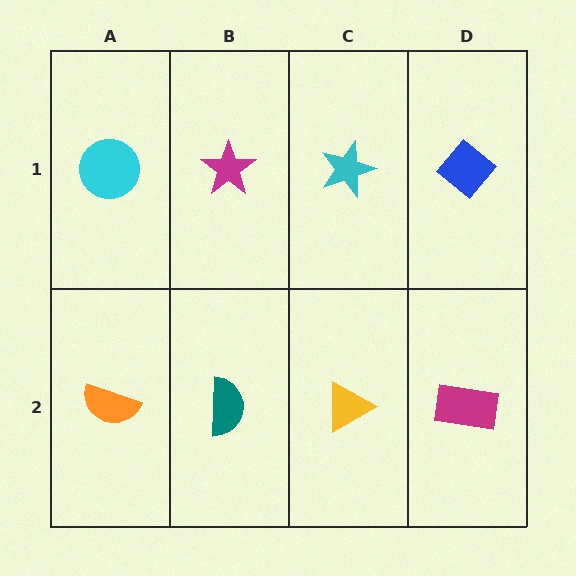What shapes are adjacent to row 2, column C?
A cyan star (row 1, column C), a teal semicircle (row 2, column B), a magenta rectangle (row 2, column D).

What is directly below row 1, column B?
A teal semicircle.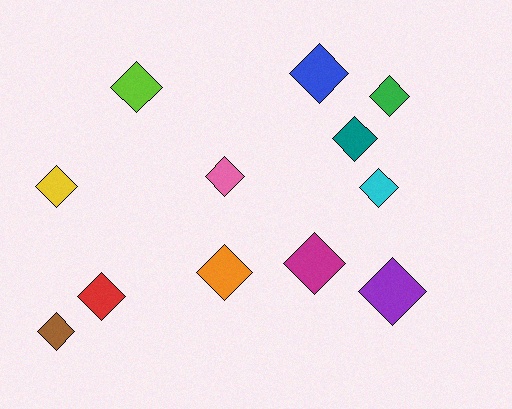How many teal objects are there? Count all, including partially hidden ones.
There is 1 teal object.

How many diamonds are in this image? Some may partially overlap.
There are 12 diamonds.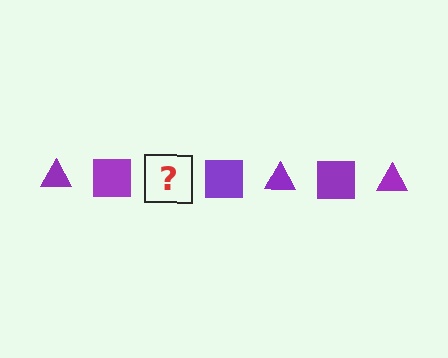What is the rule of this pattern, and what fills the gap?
The rule is that the pattern cycles through triangle, square shapes in purple. The gap should be filled with a purple triangle.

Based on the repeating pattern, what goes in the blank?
The blank should be a purple triangle.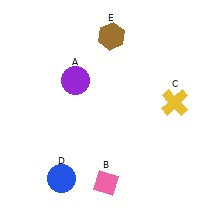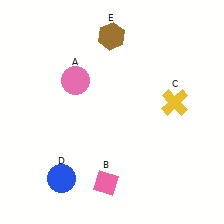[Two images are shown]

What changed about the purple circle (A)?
In Image 1, A is purple. In Image 2, it changed to pink.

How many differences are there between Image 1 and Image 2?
There is 1 difference between the two images.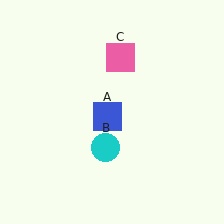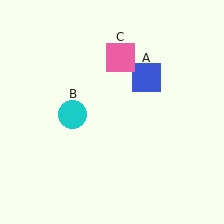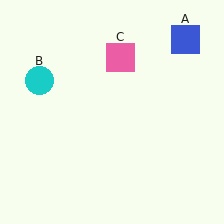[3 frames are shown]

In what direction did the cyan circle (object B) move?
The cyan circle (object B) moved up and to the left.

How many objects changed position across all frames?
2 objects changed position: blue square (object A), cyan circle (object B).